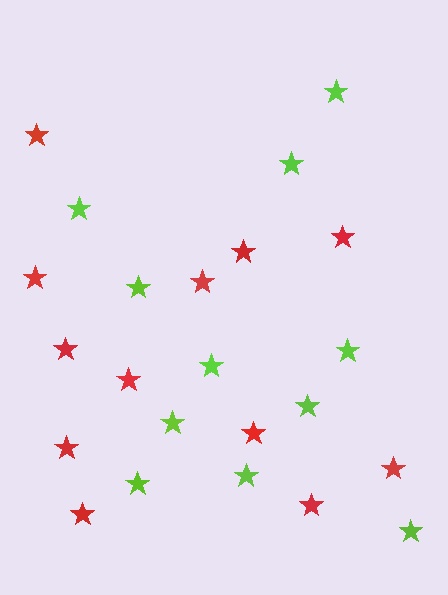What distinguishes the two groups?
There are 2 groups: one group of lime stars (11) and one group of red stars (12).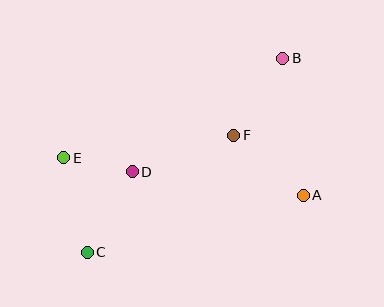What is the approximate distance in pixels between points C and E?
The distance between C and E is approximately 97 pixels.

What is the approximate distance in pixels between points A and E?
The distance between A and E is approximately 243 pixels.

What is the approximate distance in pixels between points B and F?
The distance between B and F is approximately 91 pixels.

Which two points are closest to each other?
Points D and E are closest to each other.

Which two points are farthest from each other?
Points B and C are farthest from each other.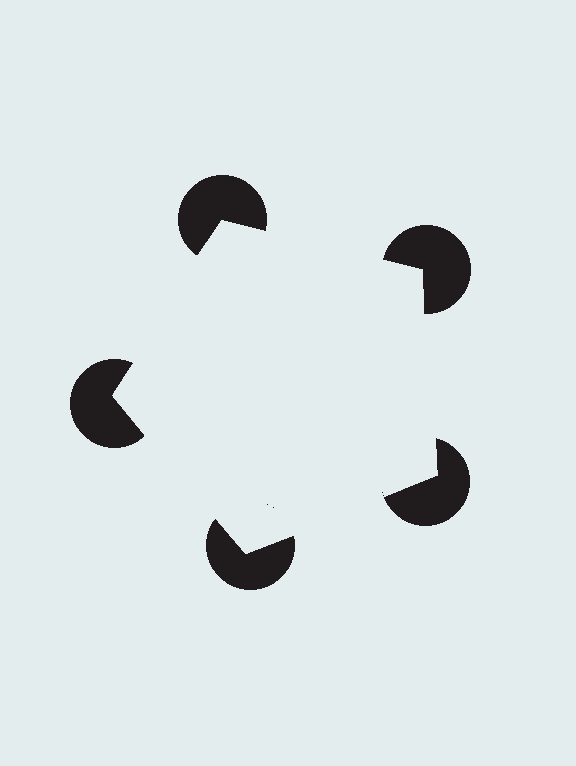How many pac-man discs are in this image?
There are 5 — one at each vertex of the illusory pentagon.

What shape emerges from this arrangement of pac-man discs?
An illusory pentagon — its edges are inferred from the aligned wedge cuts in the pac-man discs, not physically drawn.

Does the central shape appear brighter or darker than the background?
It typically appears slightly brighter than the background, even though no actual brightness change is drawn.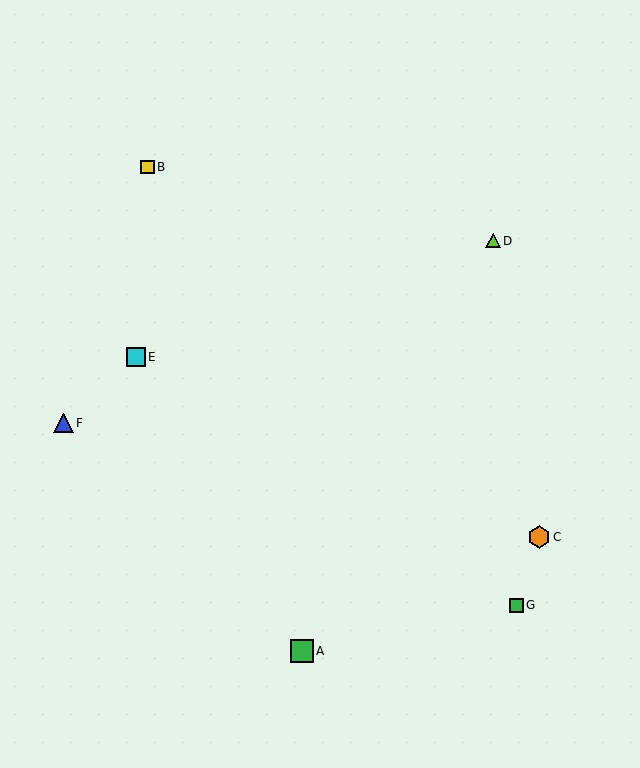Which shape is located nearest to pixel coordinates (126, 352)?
The cyan square (labeled E) at (136, 357) is nearest to that location.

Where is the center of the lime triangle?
The center of the lime triangle is at (493, 241).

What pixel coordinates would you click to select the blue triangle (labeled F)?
Click at (63, 423) to select the blue triangle F.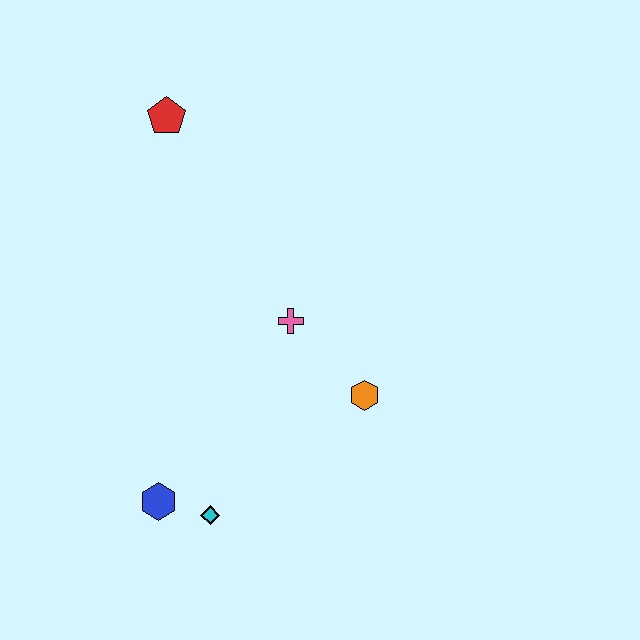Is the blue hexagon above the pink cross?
No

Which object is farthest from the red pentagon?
The cyan diamond is farthest from the red pentagon.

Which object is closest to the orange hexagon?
The pink cross is closest to the orange hexagon.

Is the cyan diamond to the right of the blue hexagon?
Yes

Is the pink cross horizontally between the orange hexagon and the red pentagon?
Yes